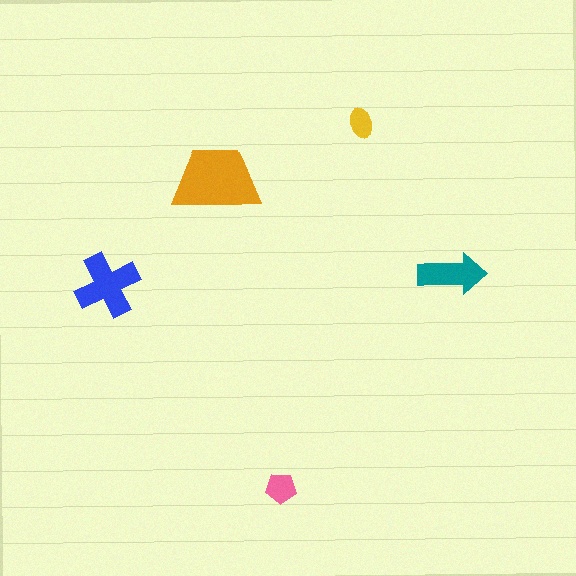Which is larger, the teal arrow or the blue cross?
The blue cross.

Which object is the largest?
The orange trapezoid.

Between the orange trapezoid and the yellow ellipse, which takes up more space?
The orange trapezoid.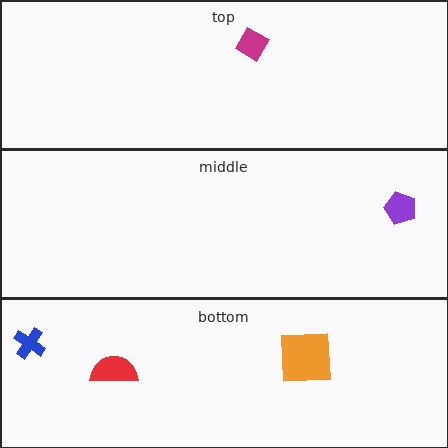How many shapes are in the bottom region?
3.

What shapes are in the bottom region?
The red semicircle, the blue cross, the orange square.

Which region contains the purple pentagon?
The middle region.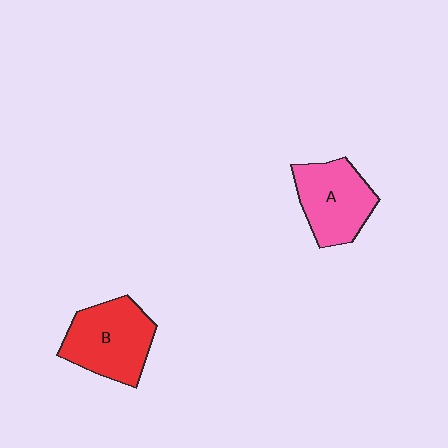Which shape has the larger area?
Shape B (red).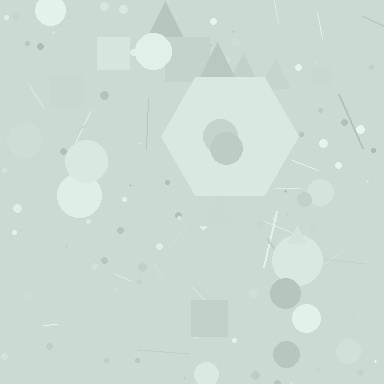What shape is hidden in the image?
A hexagon is hidden in the image.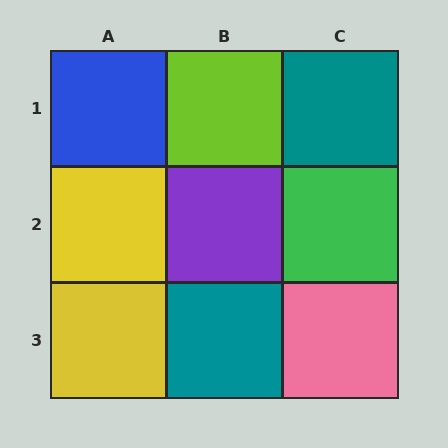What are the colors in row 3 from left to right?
Yellow, teal, pink.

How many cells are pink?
1 cell is pink.